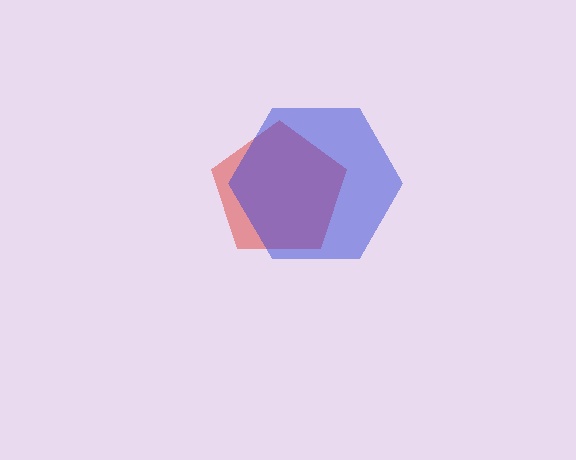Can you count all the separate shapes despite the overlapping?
Yes, there are 2 separate shapes.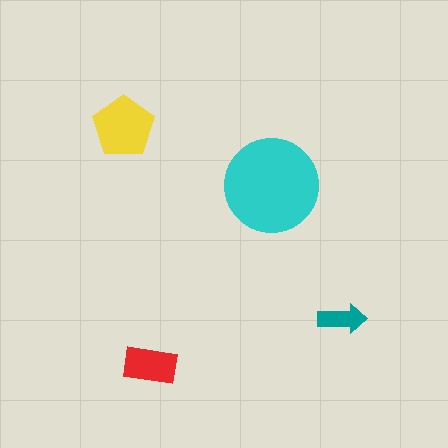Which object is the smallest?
The teal arrow.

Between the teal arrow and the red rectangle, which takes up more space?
The red rectangle.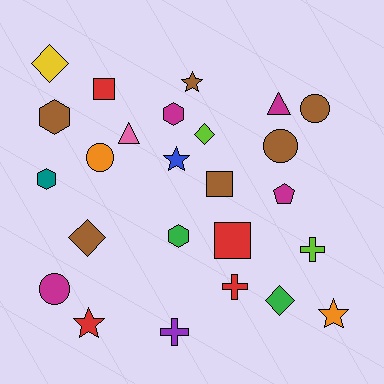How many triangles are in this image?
There are 2 triangles.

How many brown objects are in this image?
There are 6 brown objects.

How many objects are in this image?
There are 25 objects.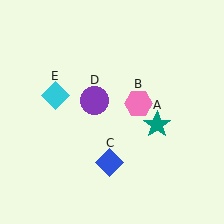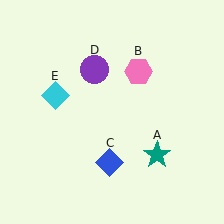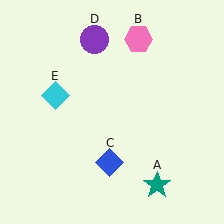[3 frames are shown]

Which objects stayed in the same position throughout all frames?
Blue diamond (object C) and cyan diamond (object E) remained stationary.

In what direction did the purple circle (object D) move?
The purple circle (object D) moved up.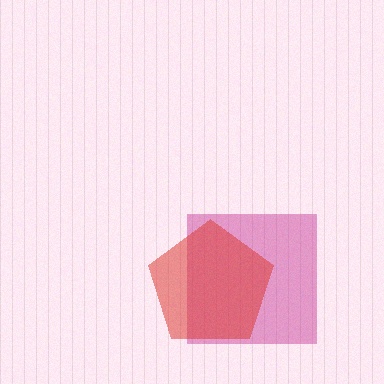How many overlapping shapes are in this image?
There are 2 overlapping shapes in the image.